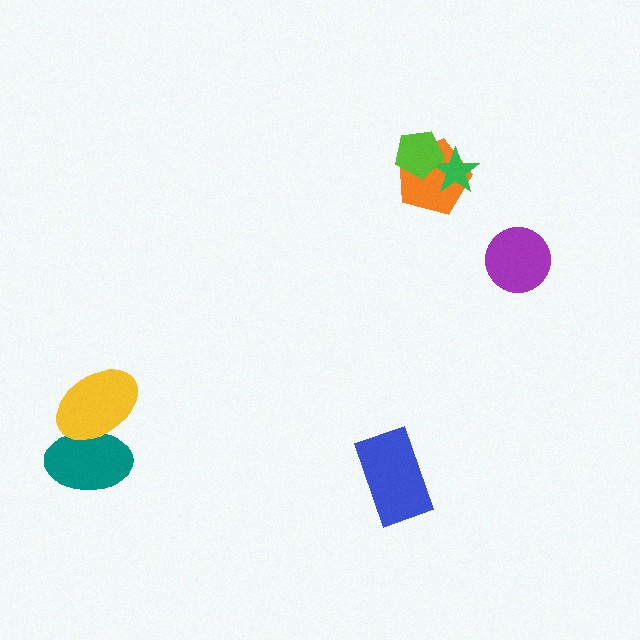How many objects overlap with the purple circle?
0 objects overlap with the purple circle.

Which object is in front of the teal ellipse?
The yellow ellipse is in front of the teal ellipse.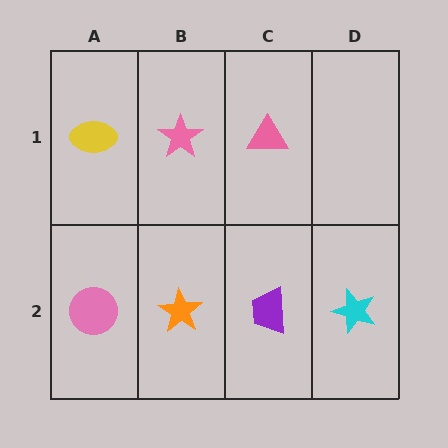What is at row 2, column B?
An orange star.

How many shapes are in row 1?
3 shapes.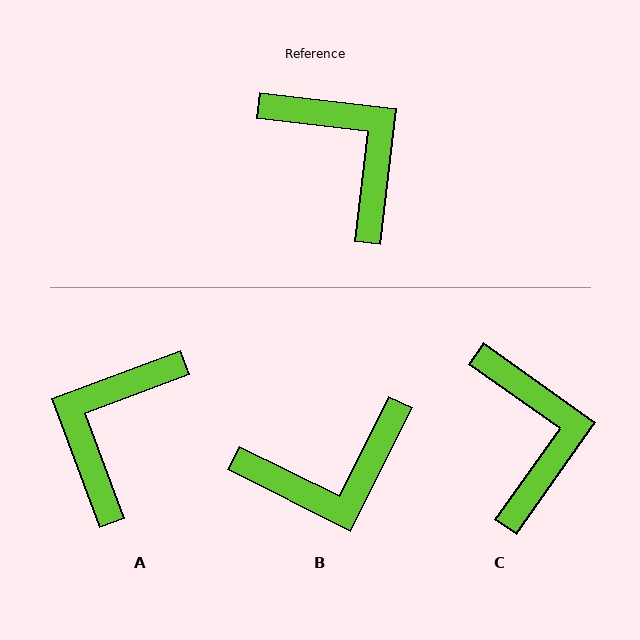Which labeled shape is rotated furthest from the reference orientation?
A, about 117 degrees away.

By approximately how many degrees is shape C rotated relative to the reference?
Approximately 29 degrees clockwise.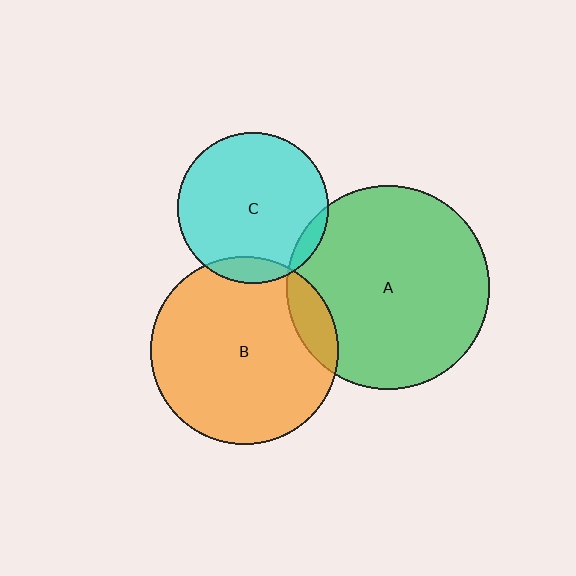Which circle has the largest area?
Circle A (green).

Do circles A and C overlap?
Yes.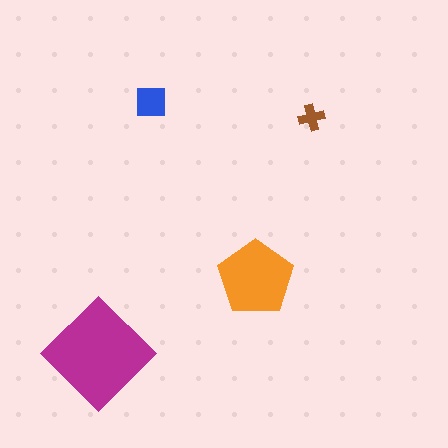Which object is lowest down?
The magenta diamond is bottommost.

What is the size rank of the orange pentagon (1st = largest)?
2nd.